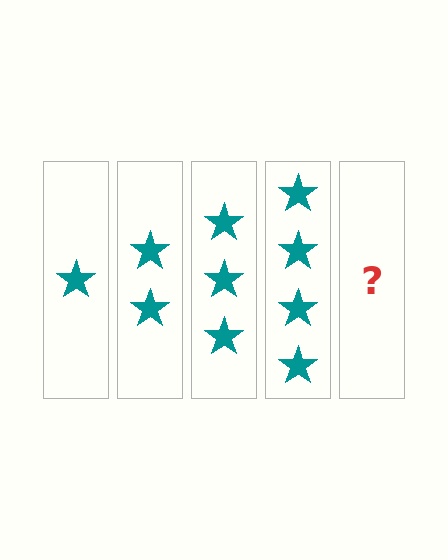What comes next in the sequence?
The next element should be 5 stars.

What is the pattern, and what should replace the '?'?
The pattern is that each step adds one more star. The '?' should be 5 stars.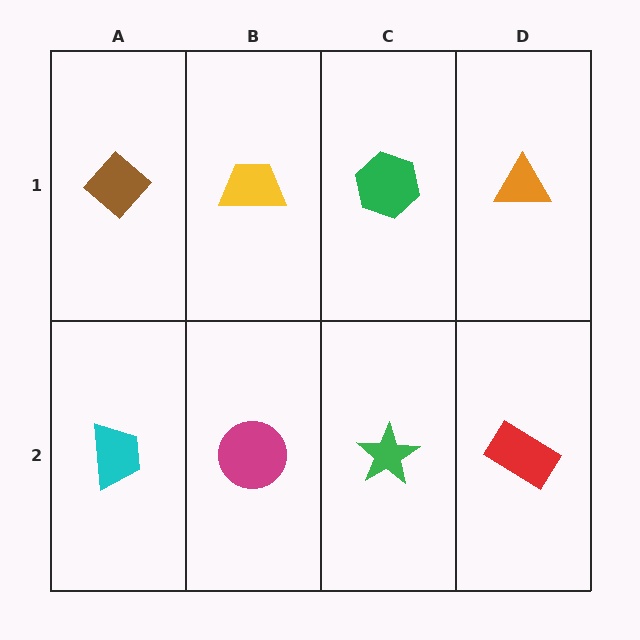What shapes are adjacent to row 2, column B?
A yellow trapezoid (row 1, column B), a cyan trapezoid (row 2, column A), a green star (row 2, column C).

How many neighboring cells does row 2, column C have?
3.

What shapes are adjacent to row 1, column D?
A red rectangle (row 2, column D), a green hexagon (row 1, column C).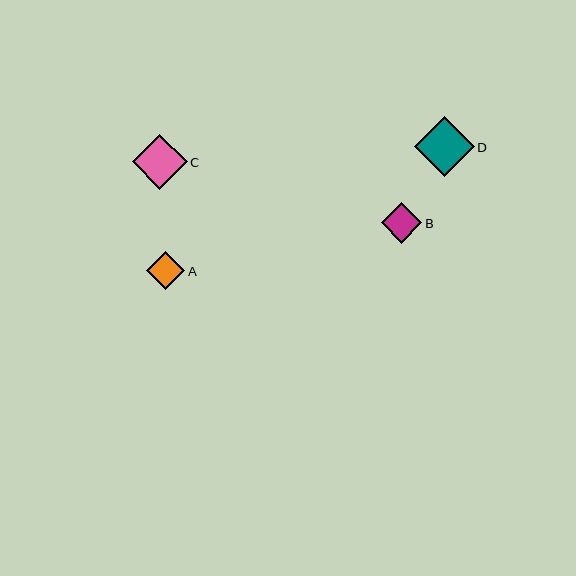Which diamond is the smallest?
Diamond A is the smallest with a size of approximately 38 pixels.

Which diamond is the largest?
Diamond D is the largest with a size of approximately 59 pixels.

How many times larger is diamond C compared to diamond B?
Diamond C is approximately 1.4 times the size of diamond B.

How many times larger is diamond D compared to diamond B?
Diamond D is approximately 1.5 times the size of diamond B.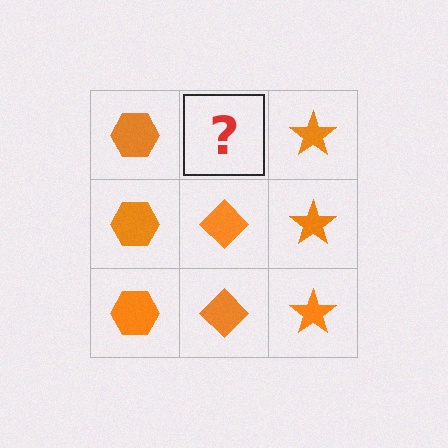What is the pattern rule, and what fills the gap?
The rule is that each column has a consistent shape. The gap should be filled with an orange diamond.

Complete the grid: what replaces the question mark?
The question mark should be replaced with an orange diamond.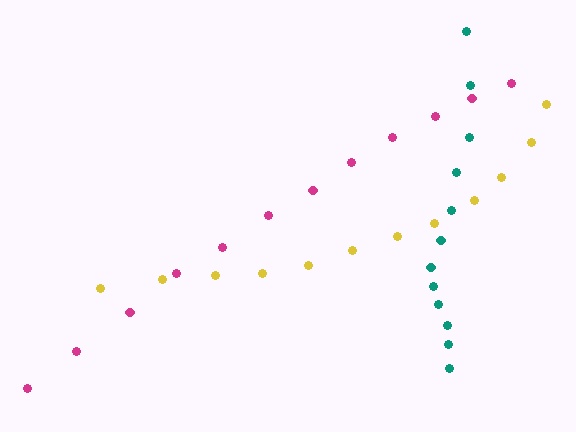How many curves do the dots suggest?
There are 3 distinct paths.